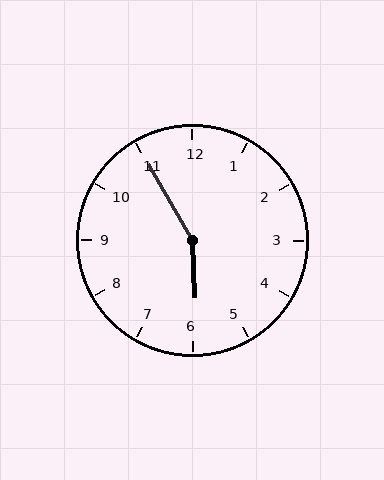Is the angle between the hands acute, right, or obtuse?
It is obtuse.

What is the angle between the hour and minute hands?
Approximately 152 degrees.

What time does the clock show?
5:55.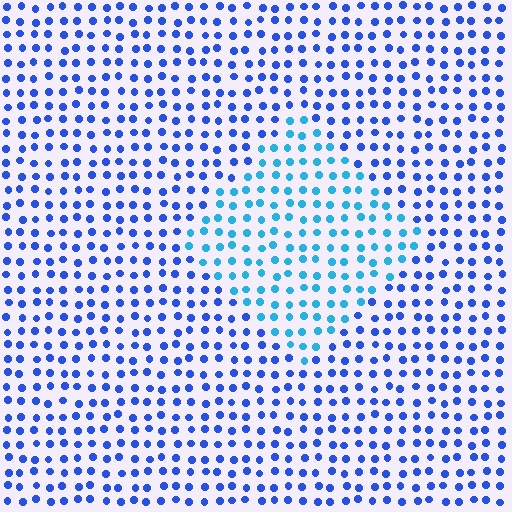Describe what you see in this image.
The image is filled with small blue elements in a uniform arrangement. A diamond-shaped region is visible where the elements are tinted to a slightly different hue, forming a subtle color boundary.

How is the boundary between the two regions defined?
The boundary is defined purely by a slight shift in hue (about 32 degrees). Spacing, size, and orientation are identical on both sides.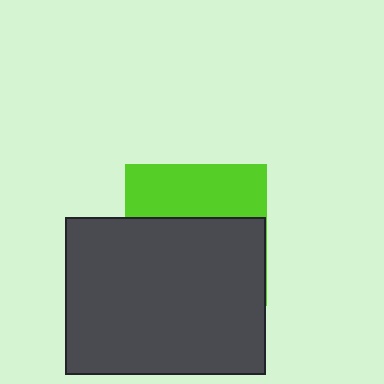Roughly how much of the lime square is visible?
A small part of it is visible (roughly 39%).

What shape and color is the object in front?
The object in front is a dark gray rectangle.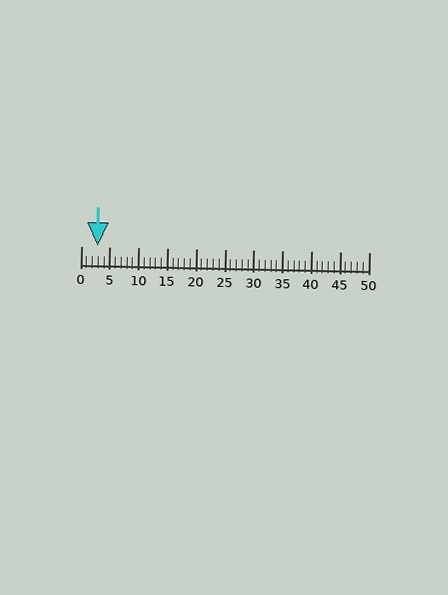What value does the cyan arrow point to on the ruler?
The cyan arrow points to approximately 3.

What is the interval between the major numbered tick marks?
The major tick marks are spaced 5 units apart.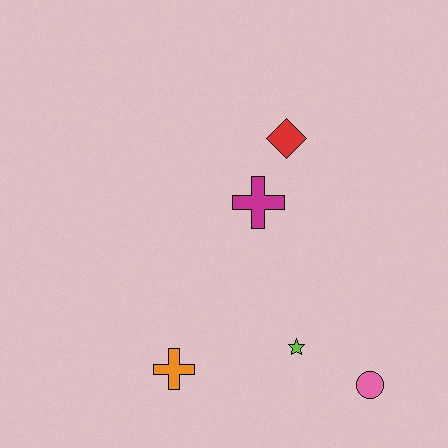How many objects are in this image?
There are 5 objects.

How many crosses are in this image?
There are 2 crosses.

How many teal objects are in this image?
There are no teal objects.